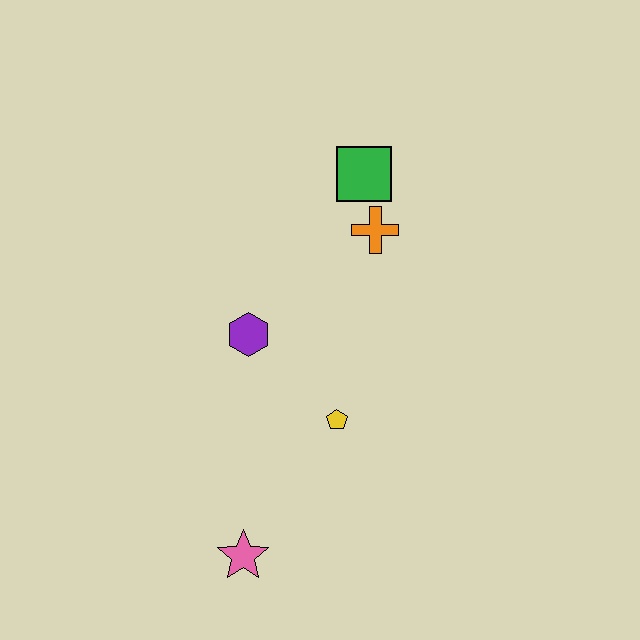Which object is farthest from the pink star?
The green square is farthest from the pink star.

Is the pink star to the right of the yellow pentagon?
No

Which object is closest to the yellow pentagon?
The purple hexagon is closest to the yellow pentagon.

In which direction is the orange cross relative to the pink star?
The orange cross is above the pink star.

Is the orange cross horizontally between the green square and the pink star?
No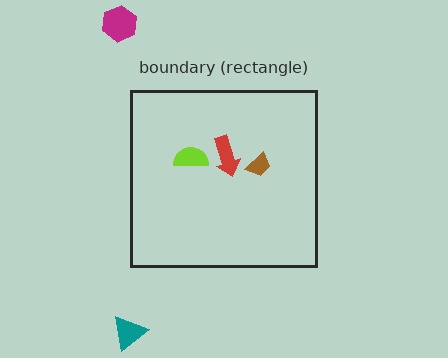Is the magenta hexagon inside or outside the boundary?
Outside.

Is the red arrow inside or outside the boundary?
Inside.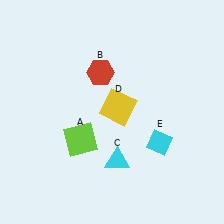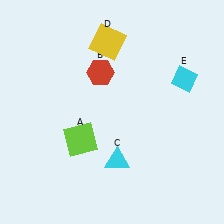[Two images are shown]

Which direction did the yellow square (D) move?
The yellow square (D) moved up.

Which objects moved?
The objects that moved are: the yellow square (D), the cyan diamond (E).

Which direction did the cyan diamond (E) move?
The cyan diamond (E) moved up.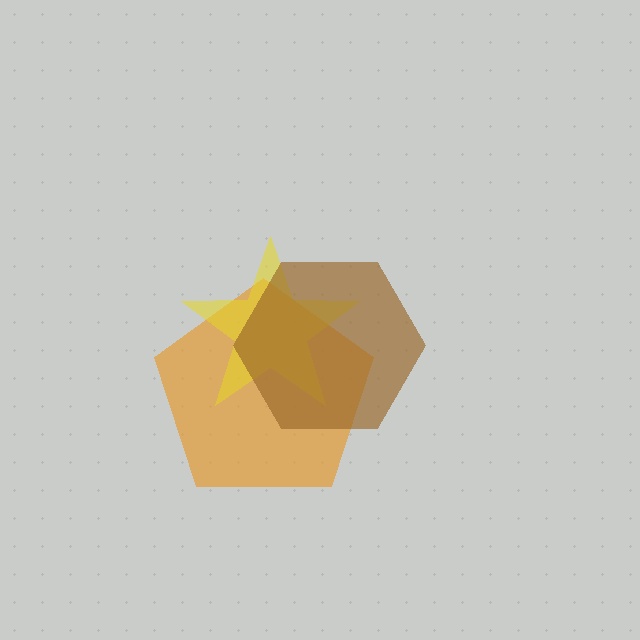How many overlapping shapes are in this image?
There are 3 overlapping shapes in the image.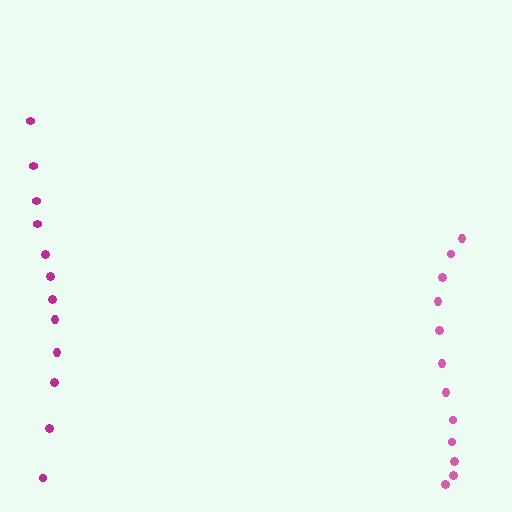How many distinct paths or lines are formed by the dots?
There are 2 distinct paths.